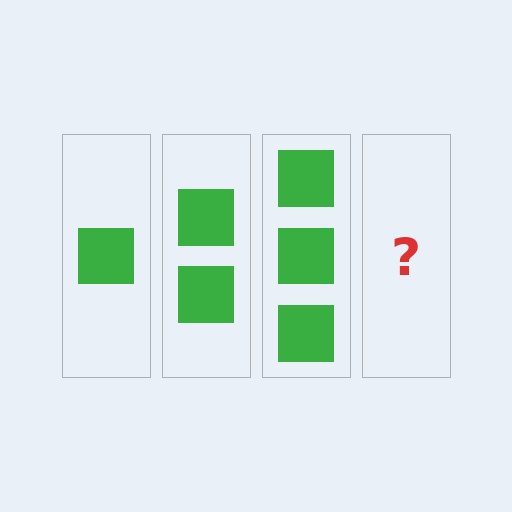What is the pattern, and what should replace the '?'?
The pattern is that each step adds one more square. The '?' should be 4 squares.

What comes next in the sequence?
The next element should be 4 squares.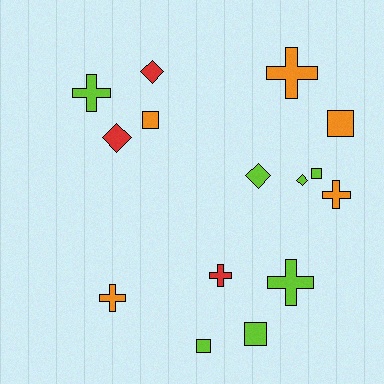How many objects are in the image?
There are 15 objects.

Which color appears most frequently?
Lime, with 7 objects.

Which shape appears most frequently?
Cross, with 6 objects.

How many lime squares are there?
There are 3 lime squares.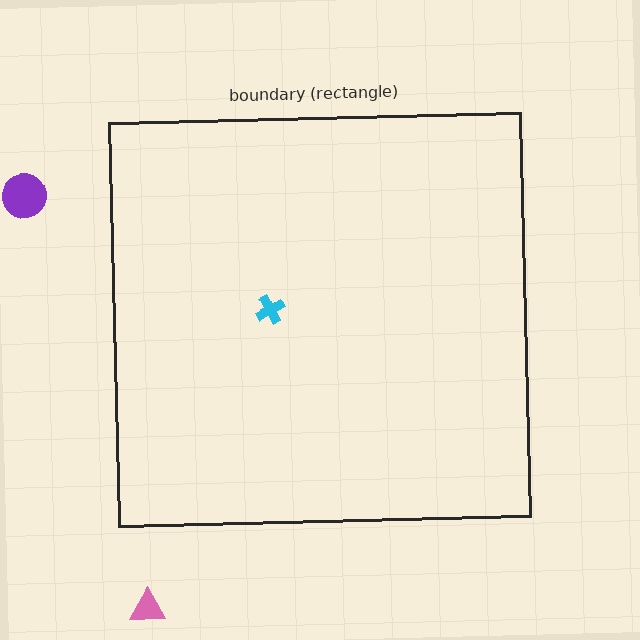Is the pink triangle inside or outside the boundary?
Outside.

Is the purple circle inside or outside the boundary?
Outside.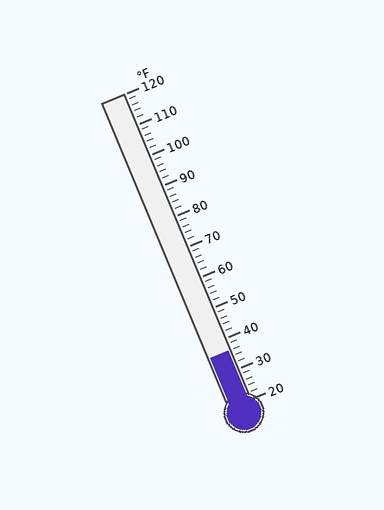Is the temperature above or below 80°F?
The temperature is below 80°F.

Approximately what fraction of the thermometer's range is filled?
The thermometer is filled to approximately 15% of its range.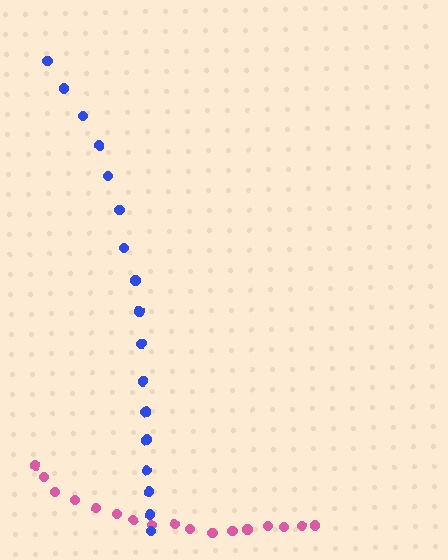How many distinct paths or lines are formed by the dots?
There are 2 distinct paths.